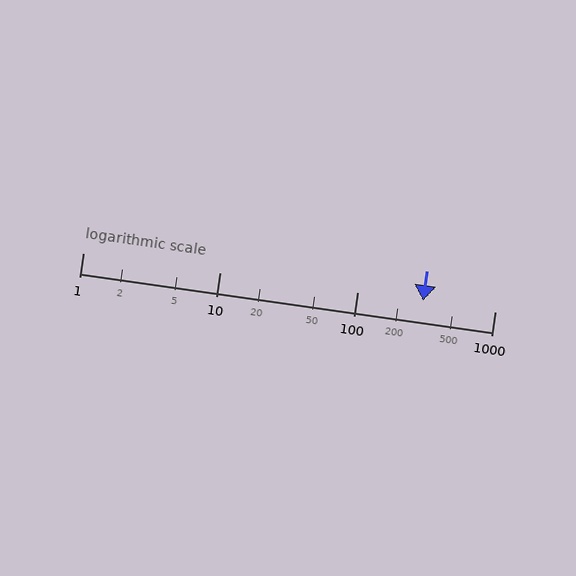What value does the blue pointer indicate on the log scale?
The pointer indicates approximately 300.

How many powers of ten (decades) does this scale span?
The scale spans 3 decades, from 1 to 1000.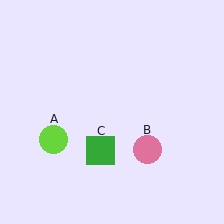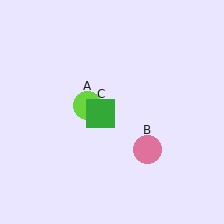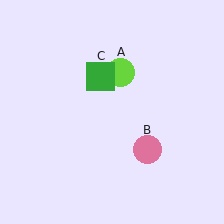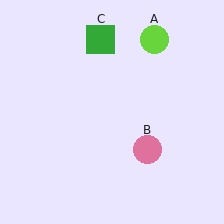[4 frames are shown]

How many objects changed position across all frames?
2 objects changed position: lime circle (object A), green square (object C).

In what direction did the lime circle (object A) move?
The lime circle (object A) moved up and to the right.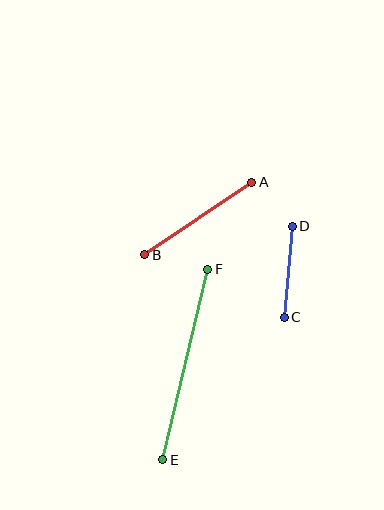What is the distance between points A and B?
The distance is approximately 129 pixels.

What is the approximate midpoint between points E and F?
The midpoint is at approximately (185, 365) pixels.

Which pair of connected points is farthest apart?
Points E and F are farthest apart.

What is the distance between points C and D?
The distance is approximately 91 pixels.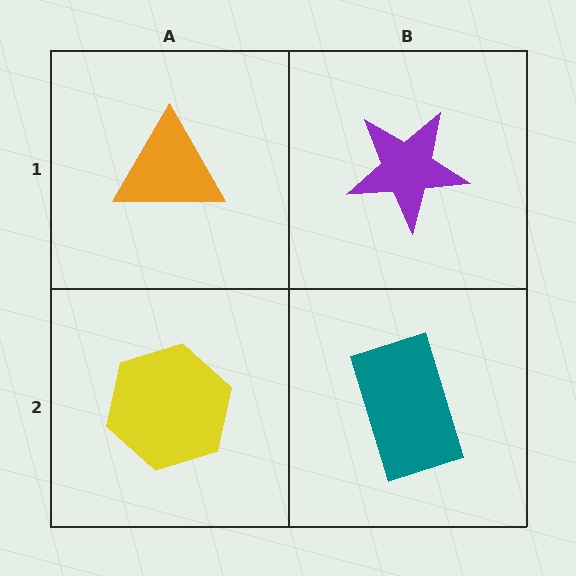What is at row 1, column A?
An orange triangle.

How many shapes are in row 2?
2 shapes.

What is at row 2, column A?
A yellow hexagon.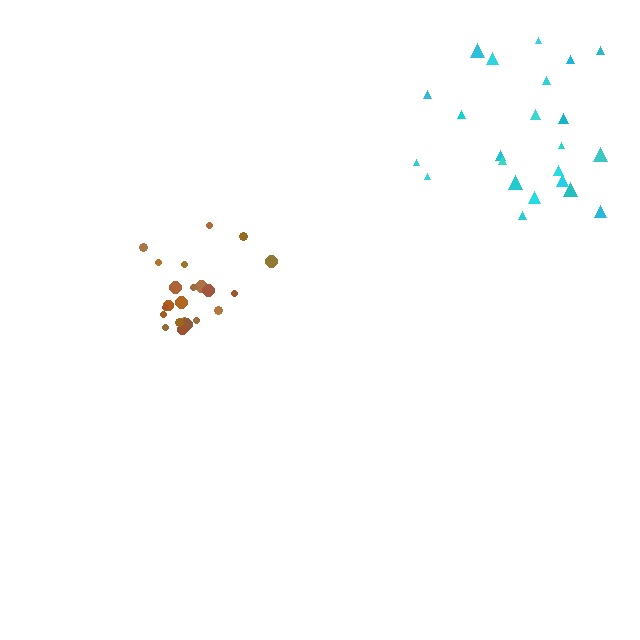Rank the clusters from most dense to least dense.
brown, cyan.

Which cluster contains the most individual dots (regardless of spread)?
Cyan (23).